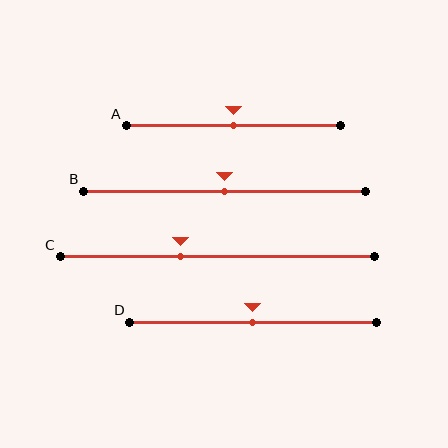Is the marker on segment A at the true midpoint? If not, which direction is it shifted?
Yes, the marker on segment A is at the true midpoint.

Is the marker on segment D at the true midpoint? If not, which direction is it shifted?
Yes, the marker on segment D is at the true midpoint.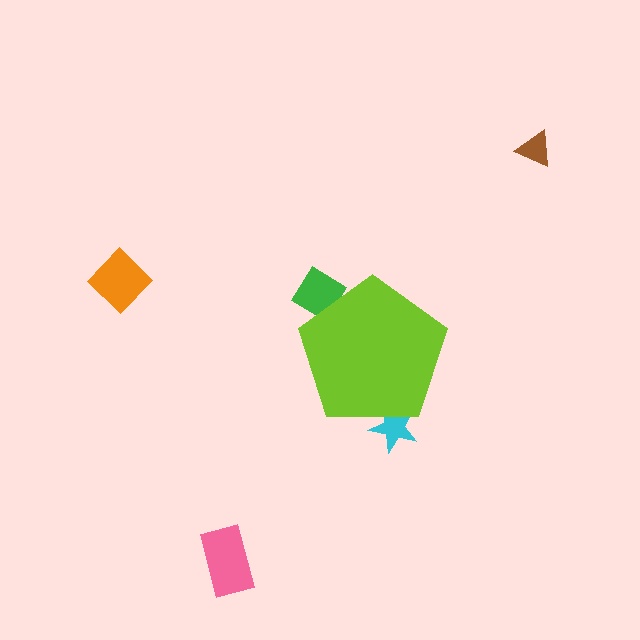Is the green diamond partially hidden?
Yes, the green diamond is partially hidden behind the lime pentagon.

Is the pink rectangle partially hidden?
No, the pink rectangle is fully visible.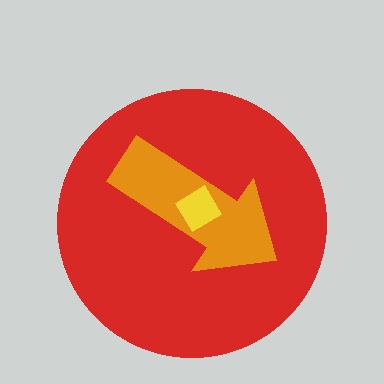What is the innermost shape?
The yellow diamond.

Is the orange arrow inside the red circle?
Yes.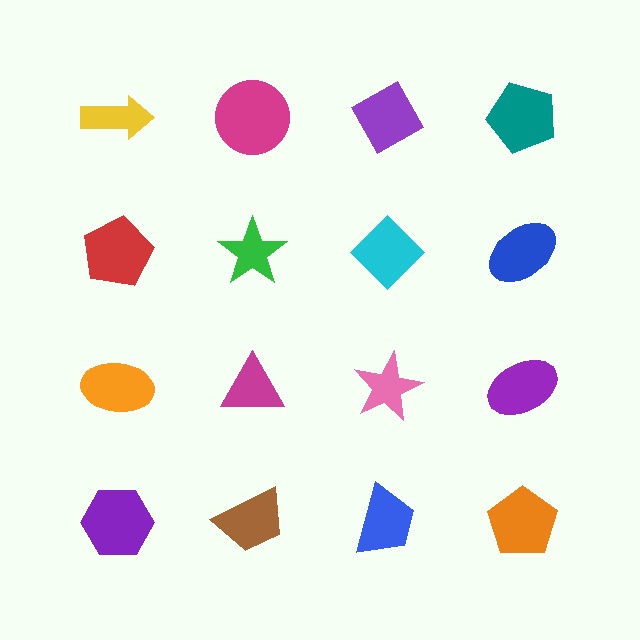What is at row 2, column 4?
A blue ellipse.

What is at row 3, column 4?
A purple ellipse.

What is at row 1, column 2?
A magenta circle.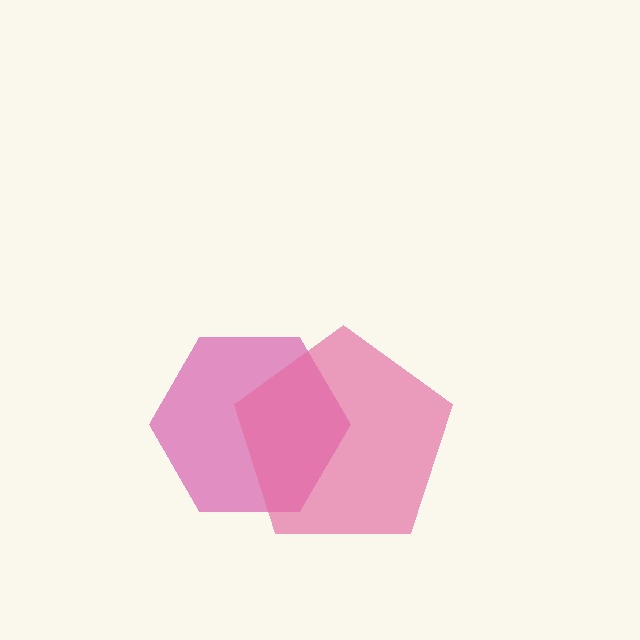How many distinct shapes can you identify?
There are 2 distinct shapes: a magenta hexagon, a pink pentagon.